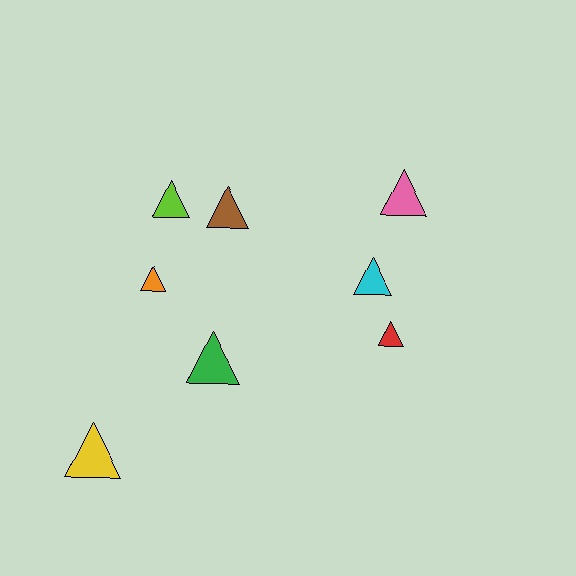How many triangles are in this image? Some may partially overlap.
There are 8 triangles.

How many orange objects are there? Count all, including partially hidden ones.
There is 1 orange object.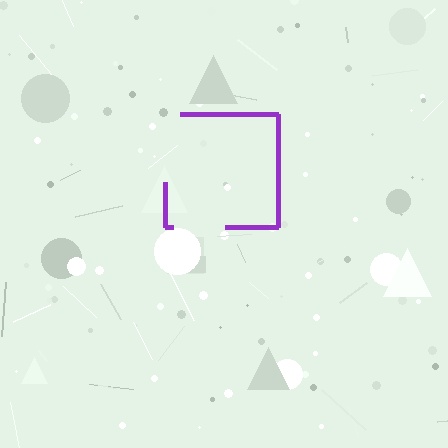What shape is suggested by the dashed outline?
The dashed outline suggests a square.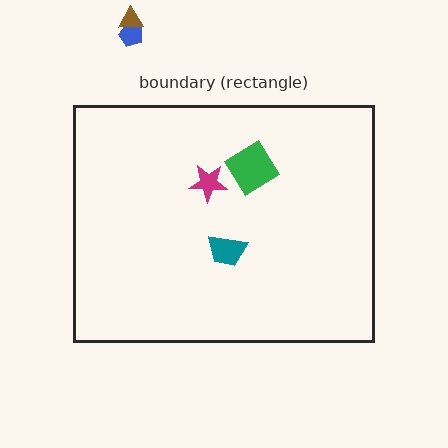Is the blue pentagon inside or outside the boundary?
Outside.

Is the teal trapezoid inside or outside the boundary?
Inside.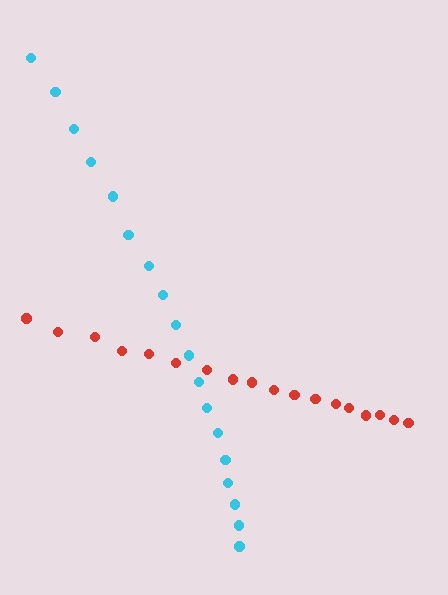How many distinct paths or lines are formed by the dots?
There are 2 distinct paths.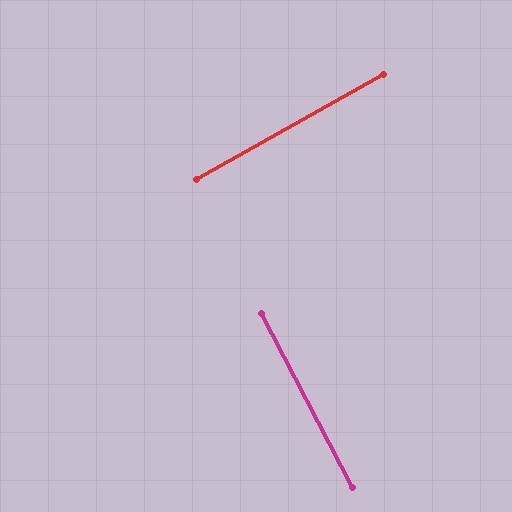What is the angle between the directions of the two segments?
Approximately 88 degrees.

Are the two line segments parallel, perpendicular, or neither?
Perpendicular — they meet at approximately 88°.